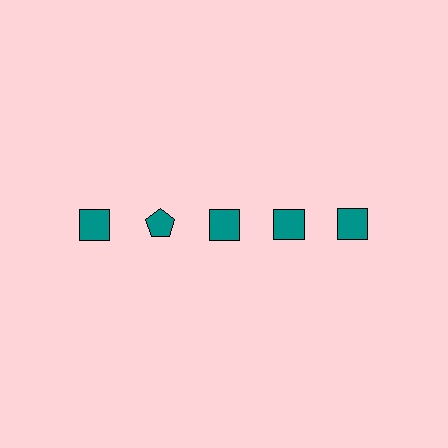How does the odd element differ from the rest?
It has a different shape: pentagon instead of square.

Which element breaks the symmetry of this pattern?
The teal pentagon in the top row, second from left column breaks the symmetry. All other shapes are teal squares.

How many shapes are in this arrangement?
There are 5 shapes arranged in a grid pattern.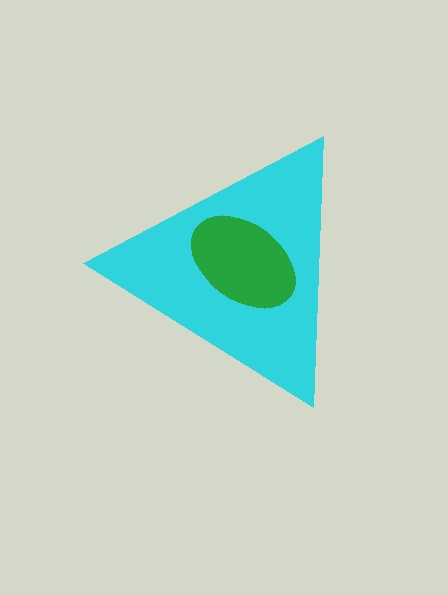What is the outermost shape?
The cyan triangle.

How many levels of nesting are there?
2.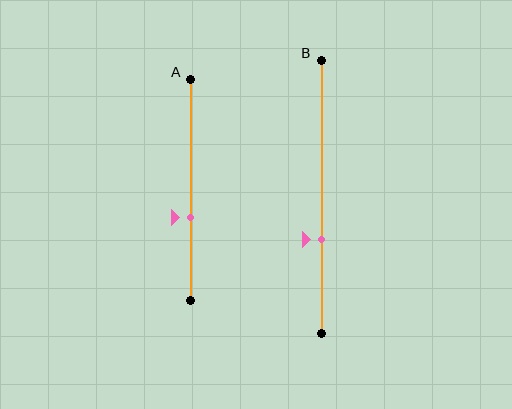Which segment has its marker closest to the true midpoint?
Segment A has its marker closest to the true midpoint.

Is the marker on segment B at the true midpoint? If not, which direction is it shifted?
No, the marker on segment B is shifted downward by about 16% of the segment length.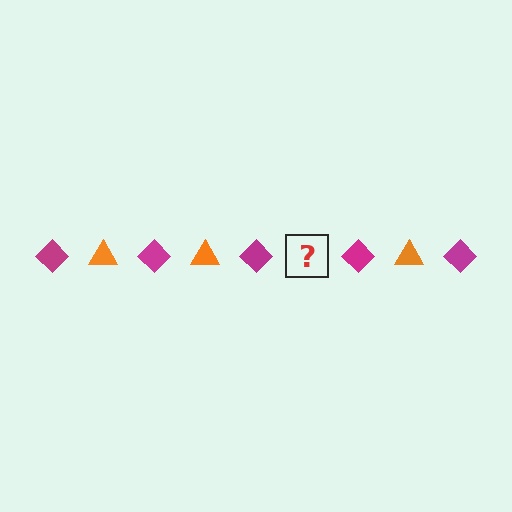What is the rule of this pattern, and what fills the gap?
The rule is that the pattern alternates between magenta diamond and orange triangle. The gap should be filled with an orange triangle.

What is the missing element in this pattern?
The missing element is an orange triangle.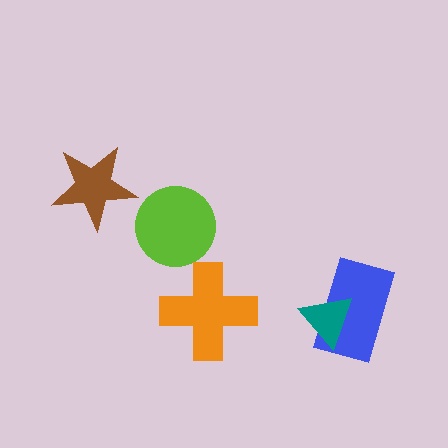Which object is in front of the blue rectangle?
The teal triangle is in front of the blue rectangle.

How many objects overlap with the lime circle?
0 objects overlap with the lime circle.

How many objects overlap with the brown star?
0 objects overlap with the brown star.